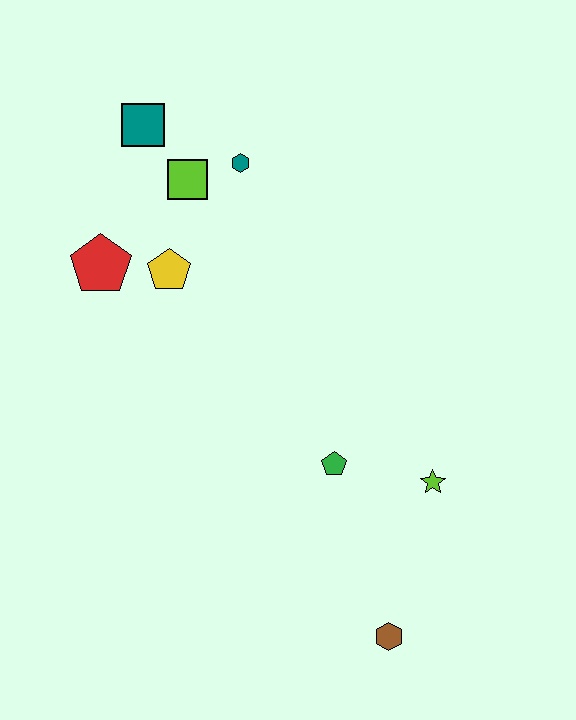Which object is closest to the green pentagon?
The lime star is closest to the green pentagon.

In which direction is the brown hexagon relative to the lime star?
The brown hexagon is below the lime star.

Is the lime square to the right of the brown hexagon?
No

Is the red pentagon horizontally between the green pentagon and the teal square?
No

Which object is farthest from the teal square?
The brown hexagon is farthest from the teal square.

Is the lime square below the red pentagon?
No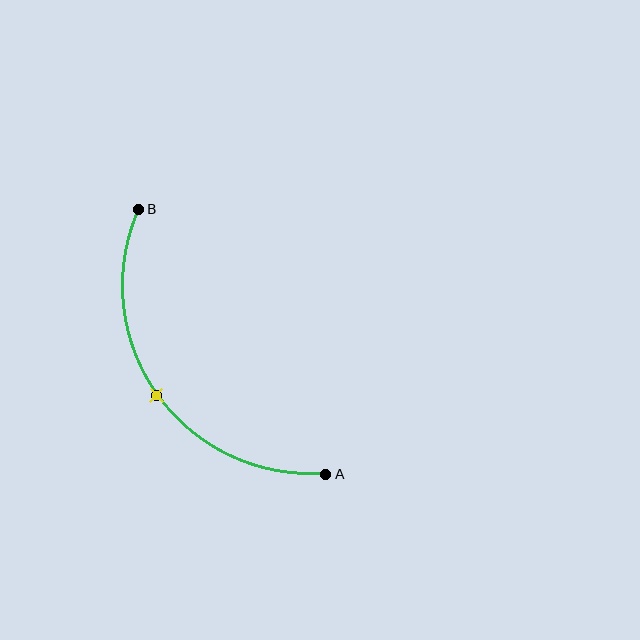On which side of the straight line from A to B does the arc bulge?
The arc bulges below and to the left of the straight line connecting A and B.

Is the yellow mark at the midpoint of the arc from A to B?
Yes. The yellow mark lies on the arc at equal arc-length from both A and B — it is the arc midpoint.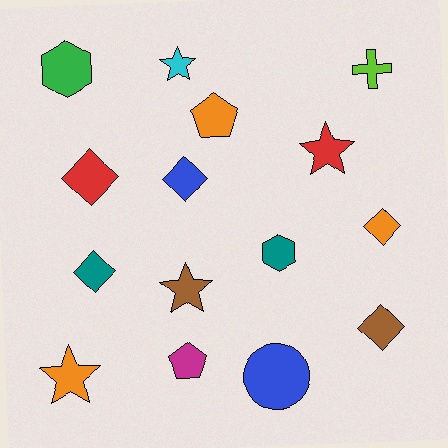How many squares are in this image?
There are no squares.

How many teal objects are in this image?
There are 2 teal objects.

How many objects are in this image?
There are 15 objects.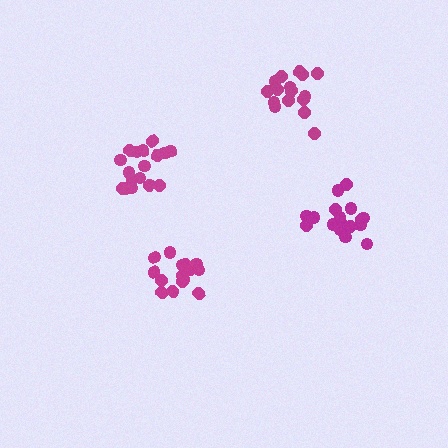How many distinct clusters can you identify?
There are 4 distinct clusters.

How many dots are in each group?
Group 1: 18 dots, Group 2: 16 dots, Group 3: 18 dots, Group 4: 16 dots (68 total).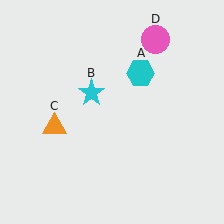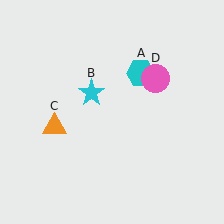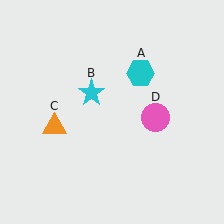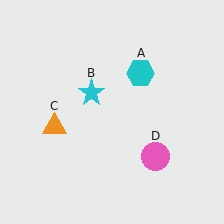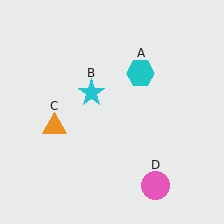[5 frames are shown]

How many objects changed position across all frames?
1 object changed position: pink circle (object D).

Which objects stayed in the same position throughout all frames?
Cyan hexagon (object A) and cyan star (object B) and orange triangle (object C) remained stationary.